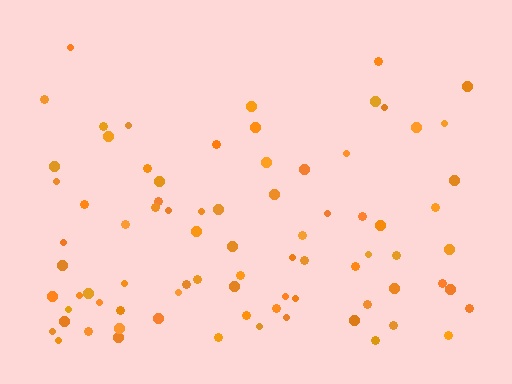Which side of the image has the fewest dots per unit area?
The top.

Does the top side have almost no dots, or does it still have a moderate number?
Still a moderate number, just noticeably fewer than the bottom.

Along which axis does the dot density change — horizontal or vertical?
Vertical.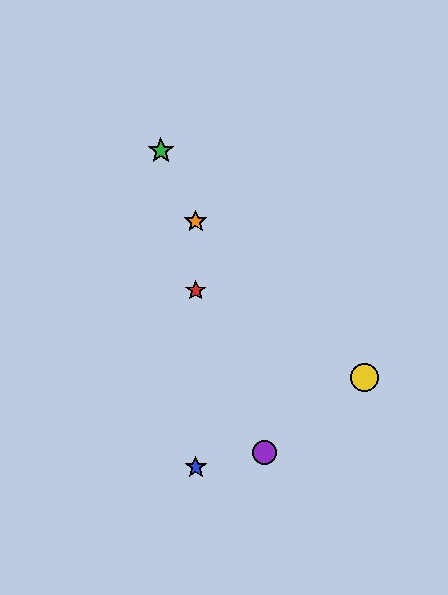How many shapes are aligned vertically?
3 shapes (the red star, the blue star, the orange star) are aligned vertically.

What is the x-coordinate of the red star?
The red star is at x≈196.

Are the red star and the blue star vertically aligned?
Yes, both are at x≈196.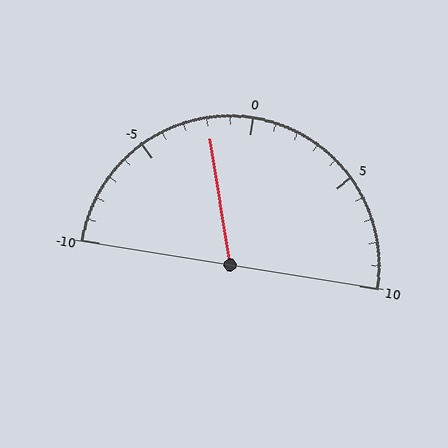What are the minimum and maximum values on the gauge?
The gauge ranges from -10 to 10.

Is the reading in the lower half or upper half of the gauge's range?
The reading is in the lower half of the range (-10 to 10).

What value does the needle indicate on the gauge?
The needle indicates approximately -2.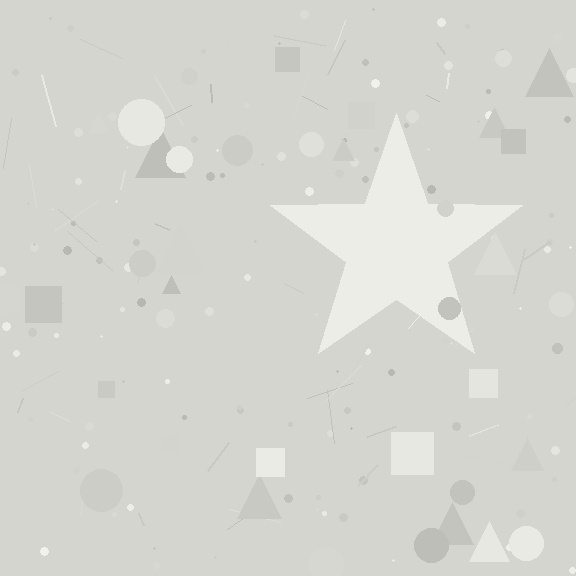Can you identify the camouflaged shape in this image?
The camouflaged shape is a star.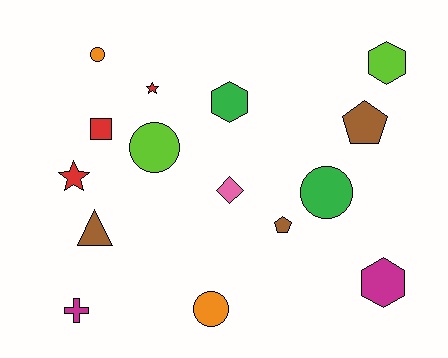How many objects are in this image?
There are 15 objects.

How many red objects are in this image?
There are 3 red objects.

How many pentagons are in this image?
There are 2 pentagons.